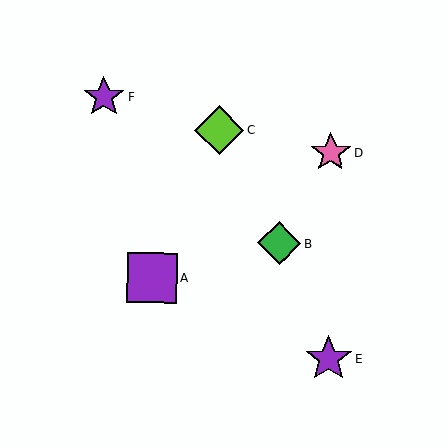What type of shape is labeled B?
Shape B is a green diamond.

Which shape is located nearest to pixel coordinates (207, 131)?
The lime diamond (labeled C) at (219, 130) is nearest to that location.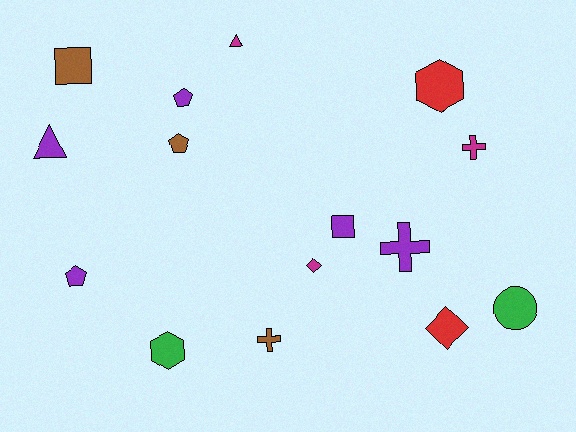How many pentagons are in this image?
There are 3 pentagons.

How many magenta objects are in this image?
There are 3 magenta objects.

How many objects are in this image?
There are 15 objects.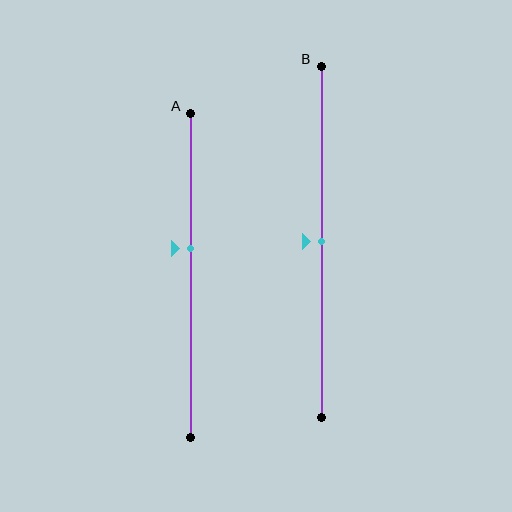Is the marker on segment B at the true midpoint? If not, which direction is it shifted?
Yes, the marker on segment B is at the true midpoint.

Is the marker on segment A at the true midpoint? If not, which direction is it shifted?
No, the marker on segment A is shifted upward by about 8% of the segment length.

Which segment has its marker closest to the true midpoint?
Segment B has its marker closest to the true midpoint.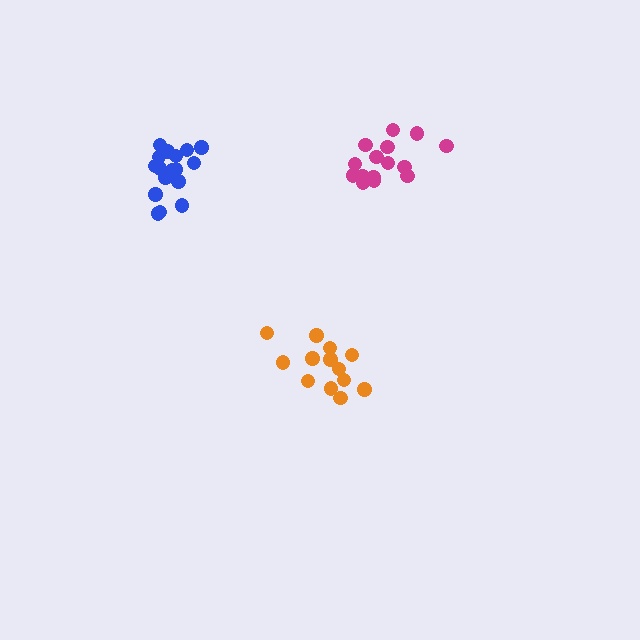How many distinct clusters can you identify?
There are 3 distinct clusters.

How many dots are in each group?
Group 1: 13 dots, Group 2: 15 dots, Group 3: 17 dots (45 total).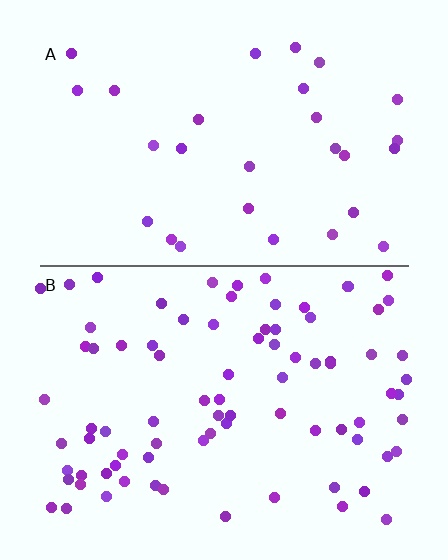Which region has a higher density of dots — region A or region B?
B (the bottom).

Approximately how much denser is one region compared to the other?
Approximately 2.9× — region B over region A.